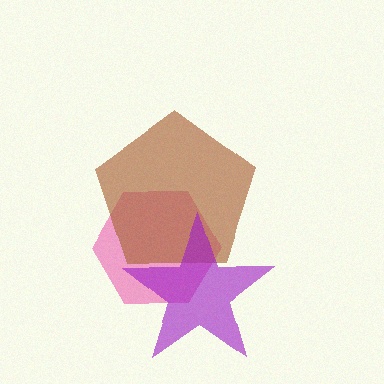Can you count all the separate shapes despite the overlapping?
Yes, there are 3 separate shapes.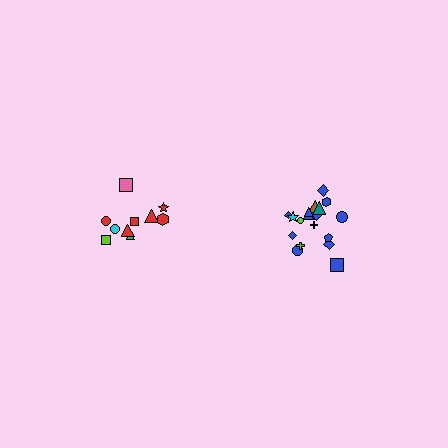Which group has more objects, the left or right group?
The right group.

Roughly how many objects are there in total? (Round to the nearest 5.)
Roughly 30 objects in total.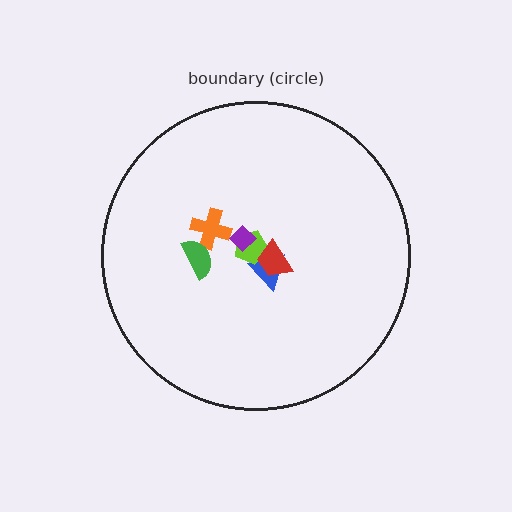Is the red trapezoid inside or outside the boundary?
Inside.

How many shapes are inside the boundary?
6 inside, 0 outside.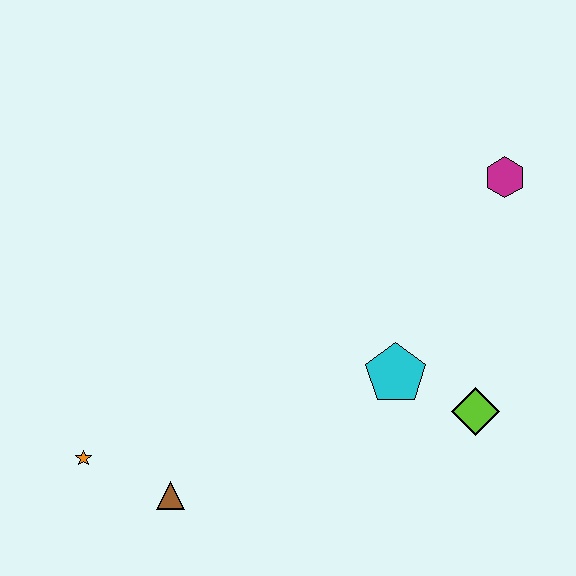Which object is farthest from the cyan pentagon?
The orange star is farthest from the cyan pentagon.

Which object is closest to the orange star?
The brown triangle is closest to the orange star.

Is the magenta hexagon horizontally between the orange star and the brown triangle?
No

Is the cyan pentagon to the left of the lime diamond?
Yes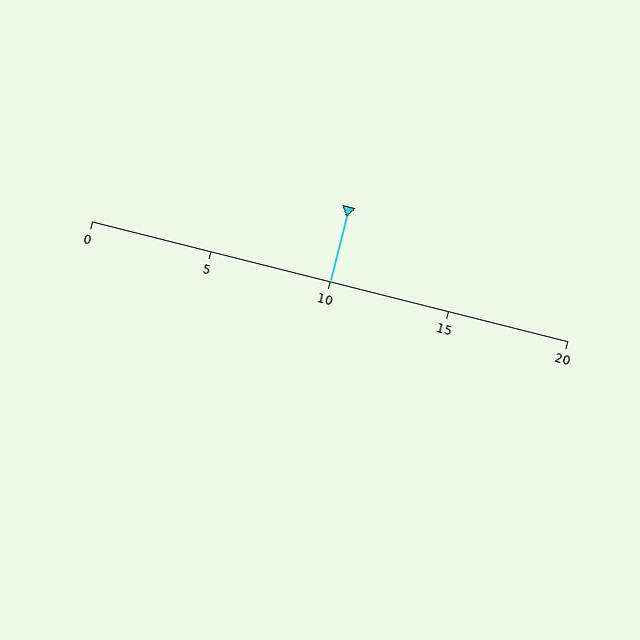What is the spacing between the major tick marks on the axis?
The major ticks are spaced 5 apart.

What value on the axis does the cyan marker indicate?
The marker indicates approximately 10.